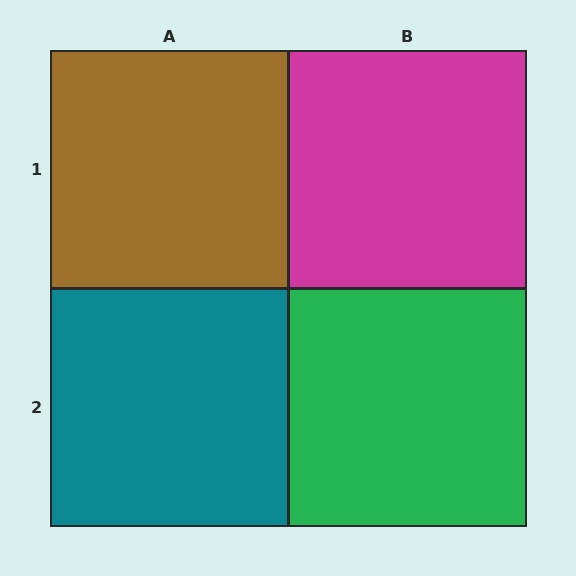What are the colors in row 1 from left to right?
Brown, magenta.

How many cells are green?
1 cell is green.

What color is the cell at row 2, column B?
Green.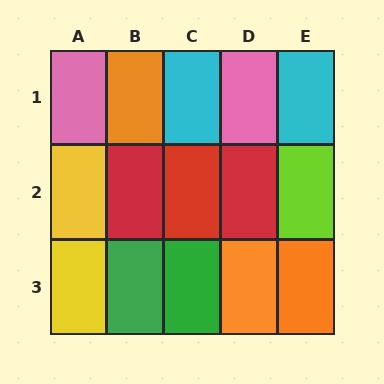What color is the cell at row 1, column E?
Cyan.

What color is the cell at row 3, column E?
Orange.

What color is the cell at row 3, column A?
Yellow.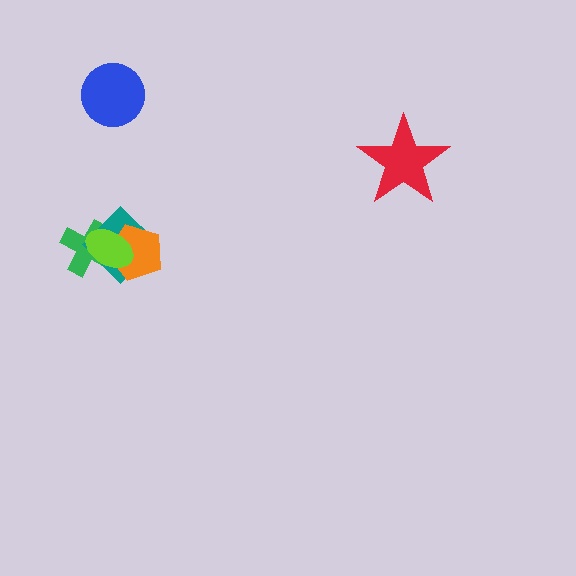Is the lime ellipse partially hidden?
No, no other shape covers it.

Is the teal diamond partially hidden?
Yes, it is partially covered by another shape.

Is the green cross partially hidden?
Yes, it is partially covered by another shape.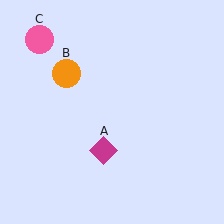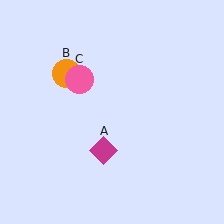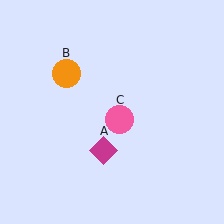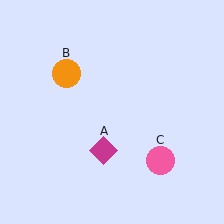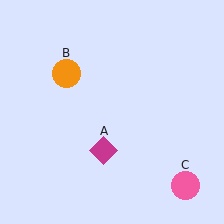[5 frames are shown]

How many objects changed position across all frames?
1 object changed position: pink circle (object C).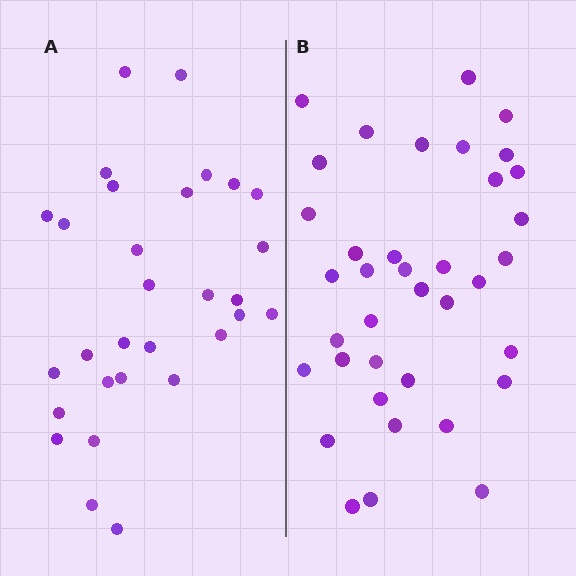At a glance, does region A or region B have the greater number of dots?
Region B (the right region) has more dots.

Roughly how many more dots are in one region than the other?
Region B has roughly 8 or so more dots than region A.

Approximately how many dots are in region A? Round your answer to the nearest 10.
About 30 dots.